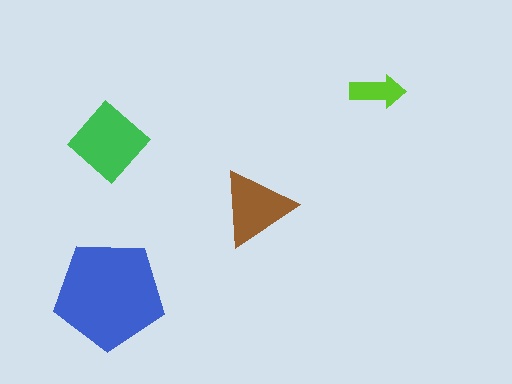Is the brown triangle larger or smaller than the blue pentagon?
Smaller.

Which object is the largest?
The blue pentagon.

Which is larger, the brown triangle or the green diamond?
The green diamond.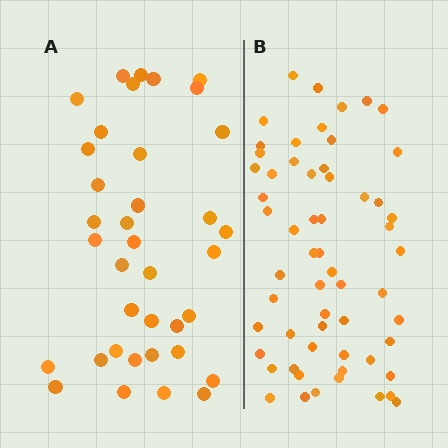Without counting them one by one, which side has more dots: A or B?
Region B (the right region) has more dots.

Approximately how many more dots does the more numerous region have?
Region B has approximately 20 more dots than region A.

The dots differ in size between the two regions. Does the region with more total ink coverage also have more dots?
No. Region A has more total ink coverage because its dots are larger, but region B actually contains more individual dots. Total area can be misleading — the number of items is what matters here.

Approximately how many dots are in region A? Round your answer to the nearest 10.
About 40 dots. (The exact count is 37, which rounds to 40.)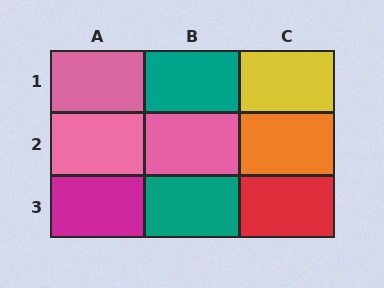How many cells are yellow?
1 cell is yellow.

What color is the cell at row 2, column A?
Pink.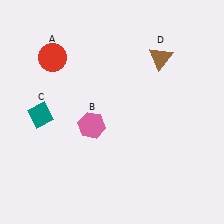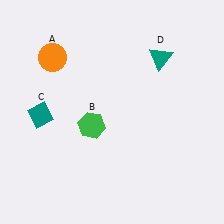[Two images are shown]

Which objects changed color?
A changed from red to orange. B changed from pink to green. D changed from brown to teal.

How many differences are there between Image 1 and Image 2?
There are 3 differences between the two images.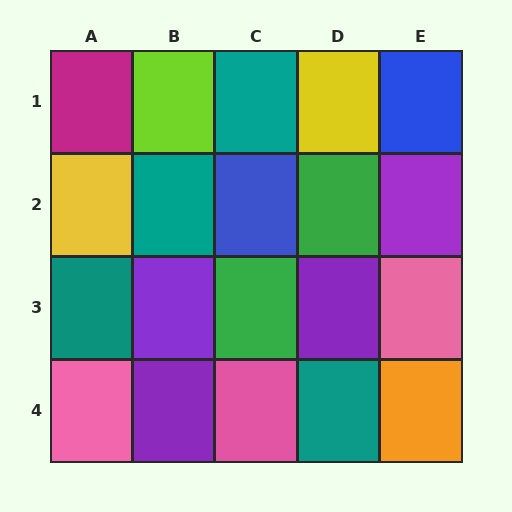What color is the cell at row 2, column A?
Yellow.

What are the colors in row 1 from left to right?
Magenta, lime, teal, yellow, blue.